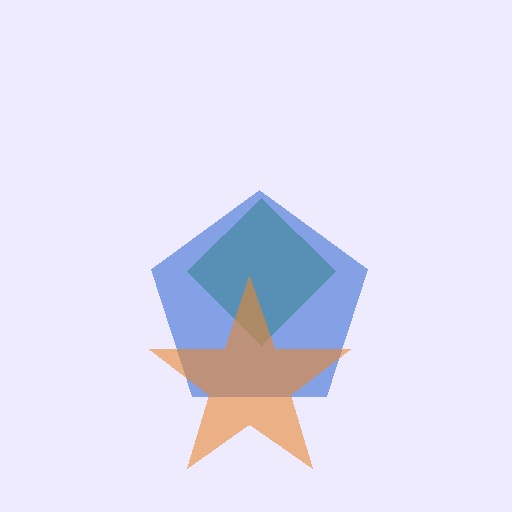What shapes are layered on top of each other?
The layered shapes are: a green diamond, a blue pentagon, an orange star.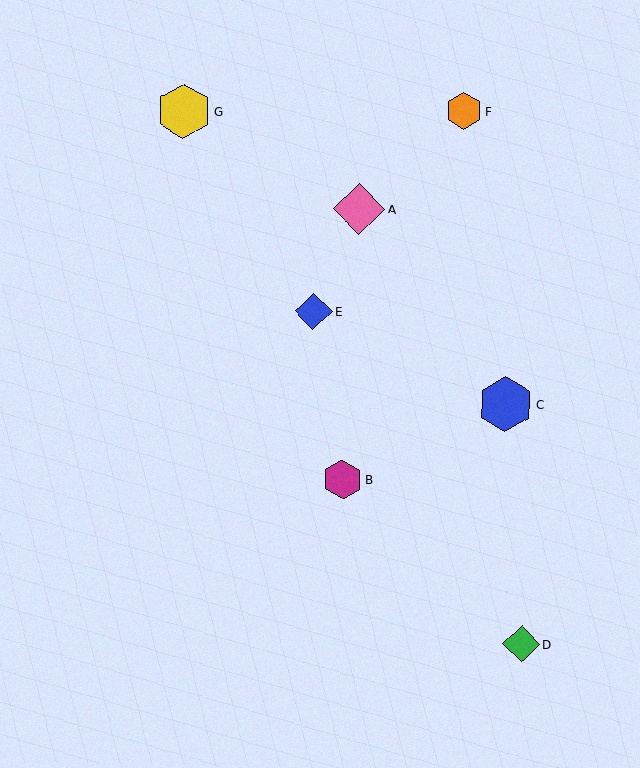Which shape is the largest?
The blue hexagon (labeled C) is the largest.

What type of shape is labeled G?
Shape G is a yellow hexagon.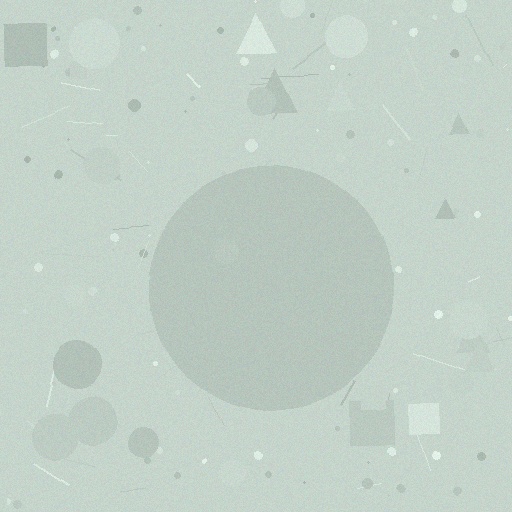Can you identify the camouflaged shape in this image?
The camouflaged shape is a circle.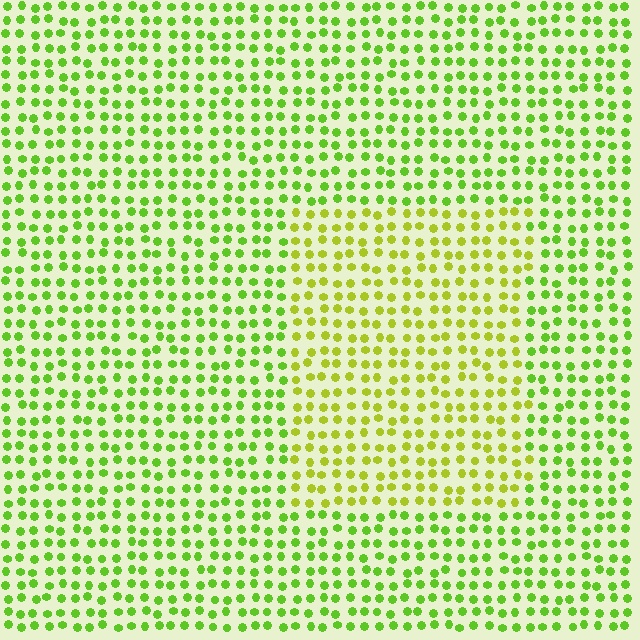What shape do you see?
I see a rectangle.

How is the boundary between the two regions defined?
The boundary is defined purely by a slight shift in hue (about 28 degrees). Spacing, size, and orientation are identical on both sides.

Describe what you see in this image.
The image is filled with small lime elements in a uniform arrangement. A rectangle-shaped region is visible where the elements are tinted to a slightly different hue, forming a subtle color boundary.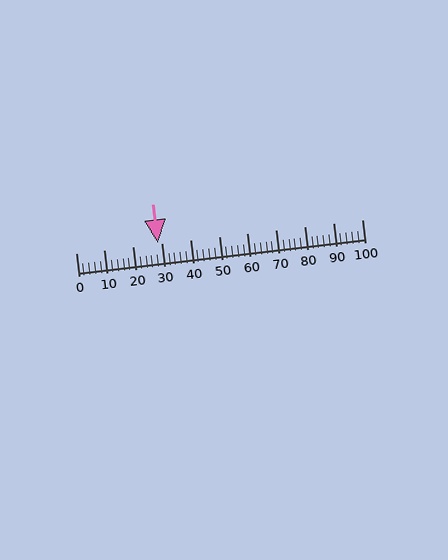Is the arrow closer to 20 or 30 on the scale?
The arrow is closer to 30.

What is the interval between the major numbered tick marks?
The major tick marks are spaced 10 units apart.